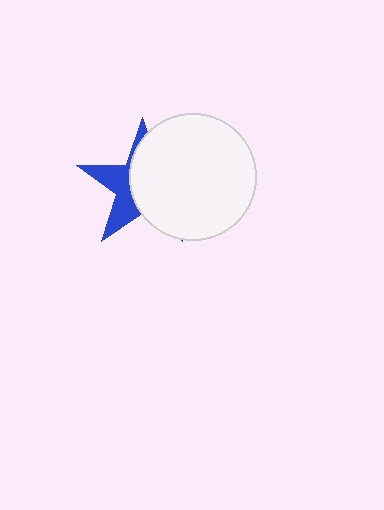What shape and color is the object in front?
The object in front is a white circle.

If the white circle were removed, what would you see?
You would see the complete blue star.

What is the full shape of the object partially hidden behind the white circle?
The partially hidden object is a blue star.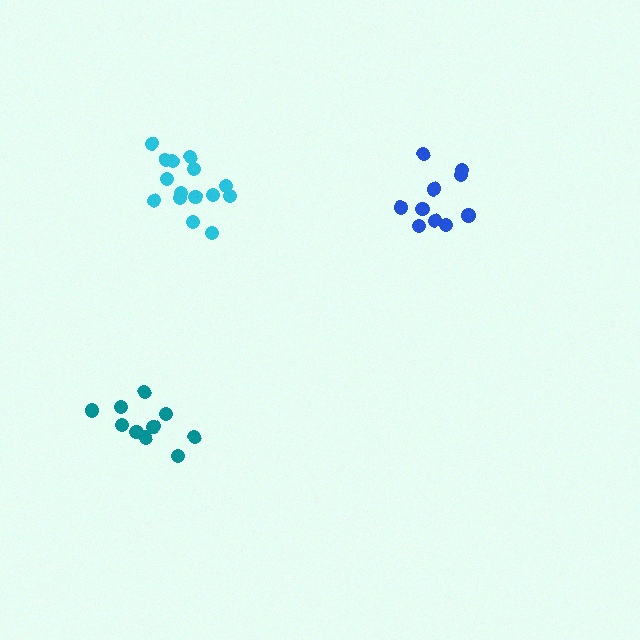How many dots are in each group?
Group 1: 10 dots, Group 2: 10 dots, Group 3: 15 dots (35 total).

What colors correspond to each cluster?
The clusters are colored: teal, blue, cyan.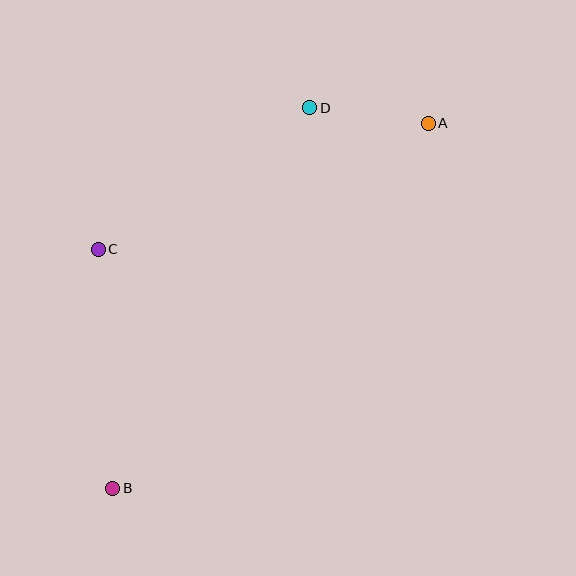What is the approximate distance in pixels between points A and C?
The distance between A and C is approximately 353 pixels.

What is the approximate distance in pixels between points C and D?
The distance between C and D is approximately 255 pixels.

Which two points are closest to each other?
Points A and D are closest to each other.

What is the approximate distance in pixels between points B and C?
The distance between B and C is approximately 239 pixels.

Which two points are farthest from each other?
Points A and B are farthest from each other.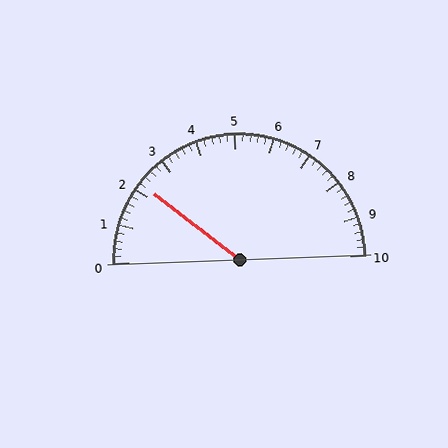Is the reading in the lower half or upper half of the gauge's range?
The reading is in the lower half of the range (0 to 10).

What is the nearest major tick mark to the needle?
The nearest major tick mark is 2.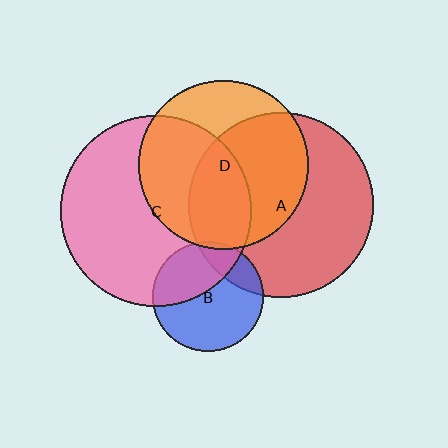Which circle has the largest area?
Circle C (pink).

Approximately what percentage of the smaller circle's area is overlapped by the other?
Approximately 50%.